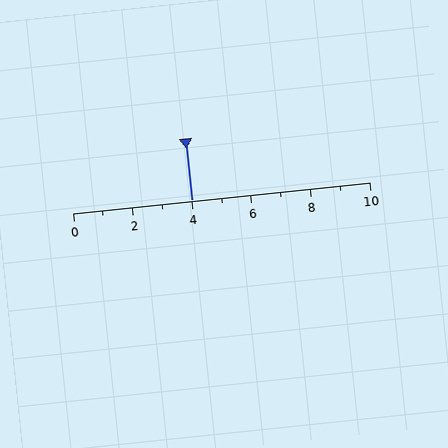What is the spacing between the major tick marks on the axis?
The major ticks are spaced 2 apart.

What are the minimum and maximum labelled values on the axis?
The axis runs from 0 to 10.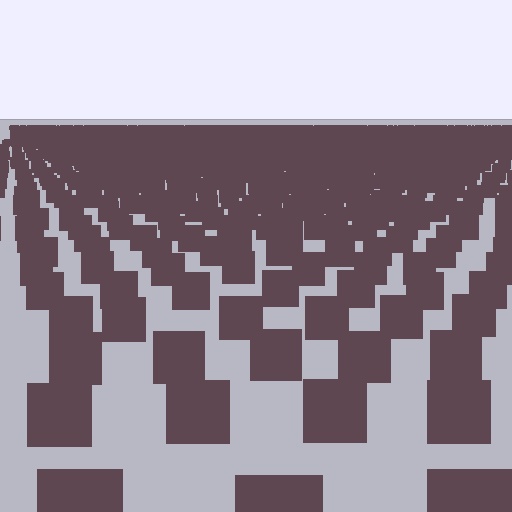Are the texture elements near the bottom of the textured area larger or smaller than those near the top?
Larger. Near the bottom, elements are closer to the viewer and appear at a bigger on-screen size.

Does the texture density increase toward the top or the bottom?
Density increases toward the top.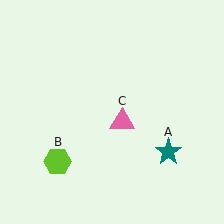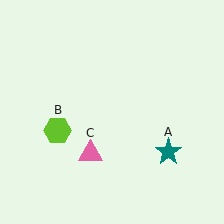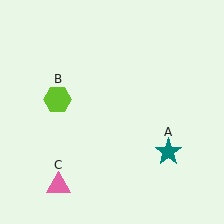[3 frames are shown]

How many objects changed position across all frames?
2 objects changed position: lime hexagon (object B), pink triangle (object C).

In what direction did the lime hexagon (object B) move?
The lime hexagon (object B) moved up.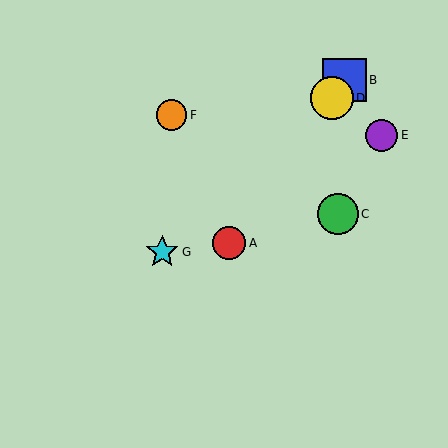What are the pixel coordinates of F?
Object F is at (172, 115).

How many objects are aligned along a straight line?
3 objects (A, B, D) are aligned along a straight line.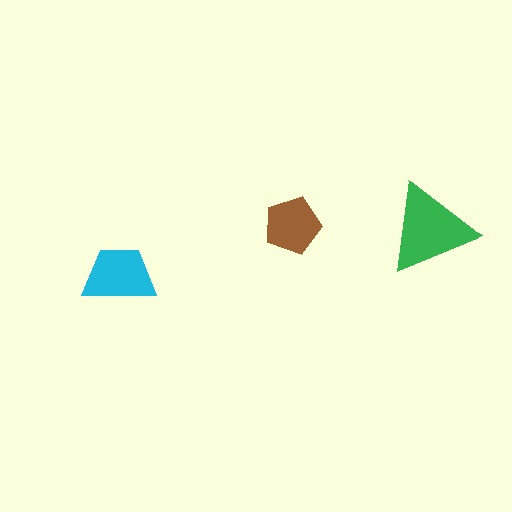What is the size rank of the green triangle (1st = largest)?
1st.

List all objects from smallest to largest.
The brown pentagon, the cyan trapezoid, the green triangle.